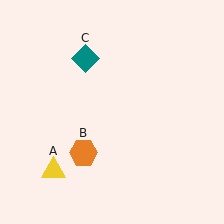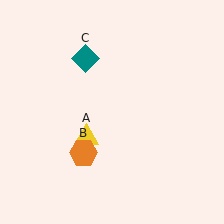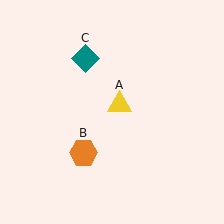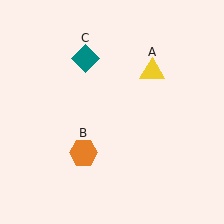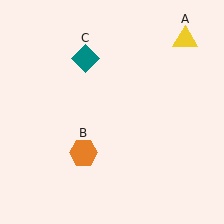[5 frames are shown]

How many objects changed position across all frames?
1 object changed position: yellow triangle (object A).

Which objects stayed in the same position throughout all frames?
Orange hexagon (object B) and teal diamond (object C) remained stationary.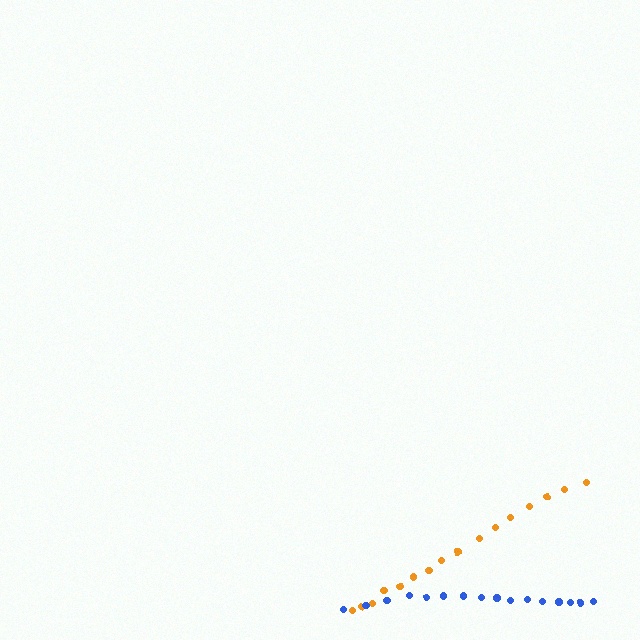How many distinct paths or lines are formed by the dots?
There are 2 distinct paths.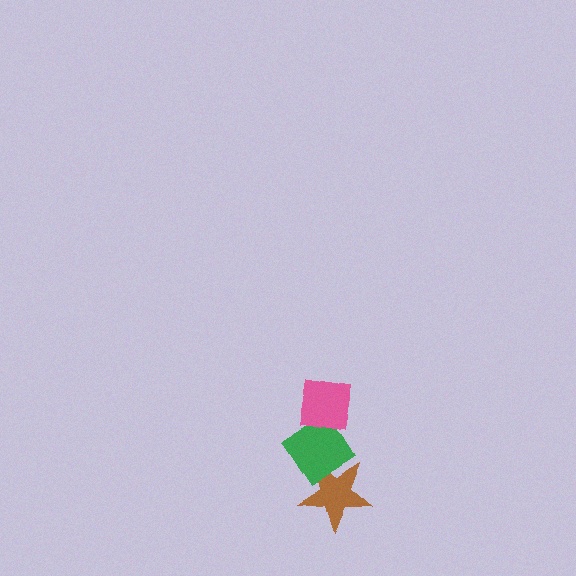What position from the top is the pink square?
The pink square is 1st from the top.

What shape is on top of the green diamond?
The pink square is on top of the green diamond.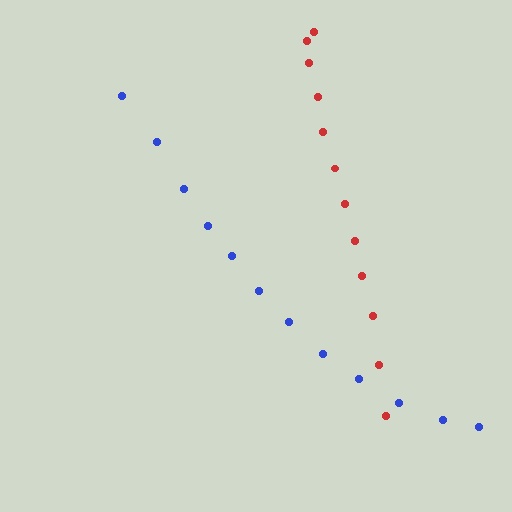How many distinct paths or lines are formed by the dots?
There are 2 distinct paths.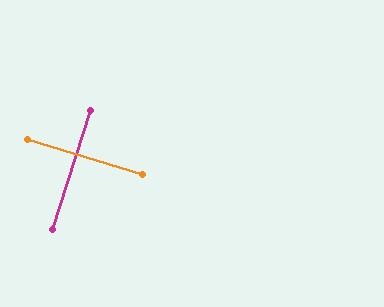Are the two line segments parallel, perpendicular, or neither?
Perpendicular — they meet at approximately 89°.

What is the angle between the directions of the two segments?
Approximately 89 degrees.